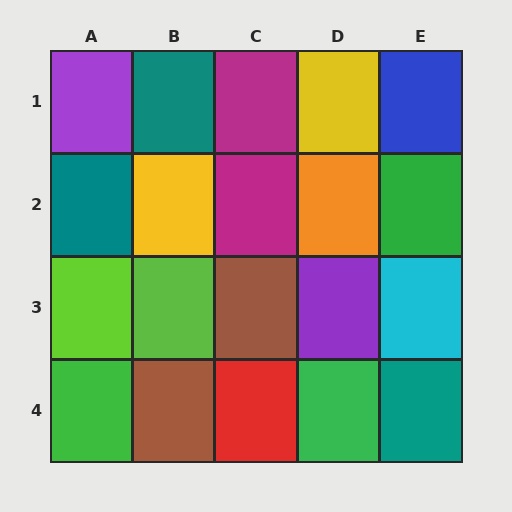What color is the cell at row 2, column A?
Teal.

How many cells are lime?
2 cells are lime.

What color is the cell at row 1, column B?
Teal.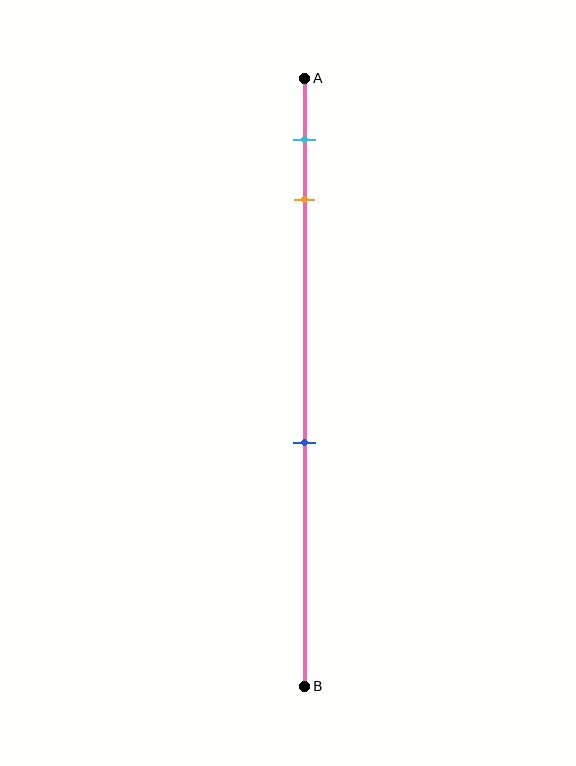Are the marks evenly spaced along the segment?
No, the marks are not evenly spaced.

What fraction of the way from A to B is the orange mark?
The orange mark is approximately 20% (0.2) of the way from A to B.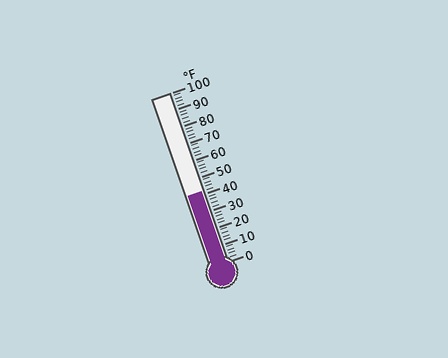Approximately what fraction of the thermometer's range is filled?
The thermometer is filled to approximately 40% of its range.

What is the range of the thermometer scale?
The thermometer scale ranges from 0°F to 100°F.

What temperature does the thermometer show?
The thermometer shows approximately 42°F.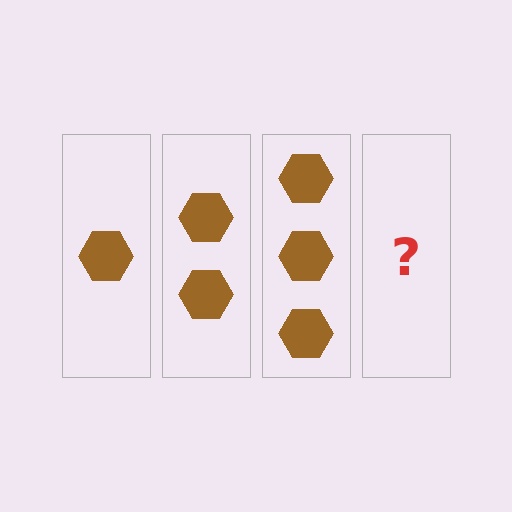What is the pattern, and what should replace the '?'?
The pattern is that each step adds one more hexagon. The '?' should be 4 hexagons.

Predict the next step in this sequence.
The next step is 4 hexagons.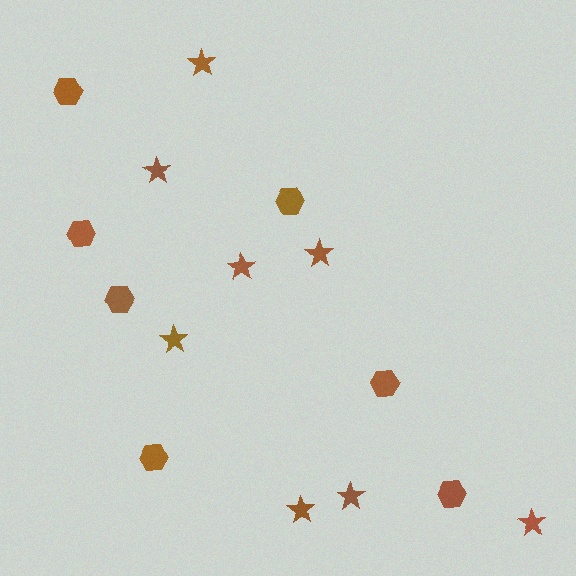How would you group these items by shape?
There are 2 groups: one group of stars (8) and one group of hexagons (7).